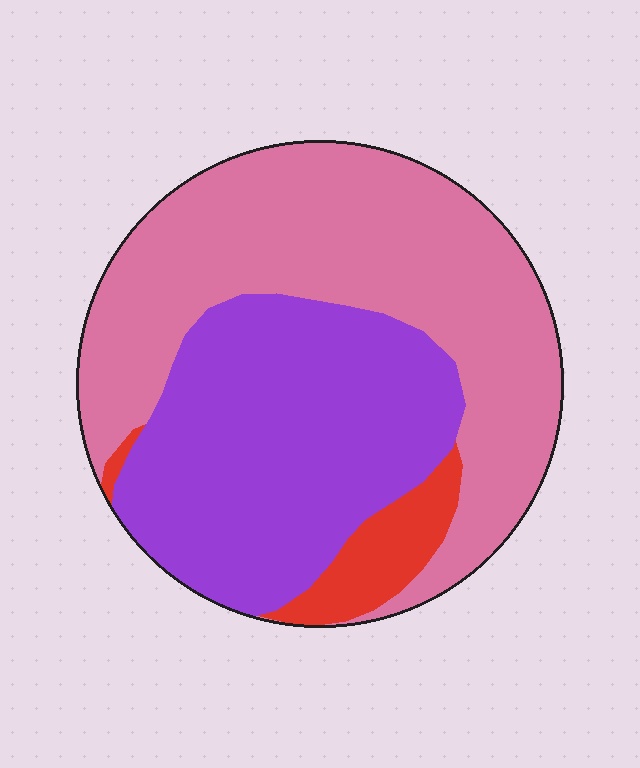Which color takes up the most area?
Pink, at roughly 50%.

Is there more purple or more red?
Purple.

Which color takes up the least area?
Red, at roughly 10%.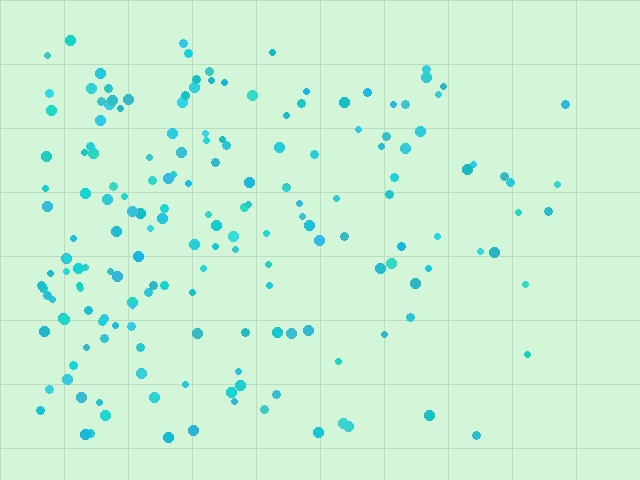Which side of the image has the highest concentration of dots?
The left.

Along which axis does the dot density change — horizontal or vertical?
Horizontal.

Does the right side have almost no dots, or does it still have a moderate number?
Still a moderate number, just noticeably fewer than the left.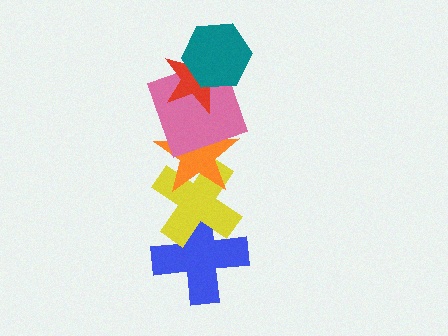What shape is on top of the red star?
The teal hexagon is on top of the red star.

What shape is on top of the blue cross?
The yellow cross is on top of the blue cross.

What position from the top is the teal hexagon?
The teal hexagon is 1st from the top.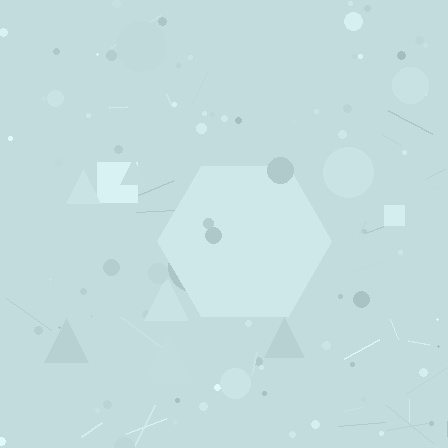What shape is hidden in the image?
A hexagon is hidden in the image.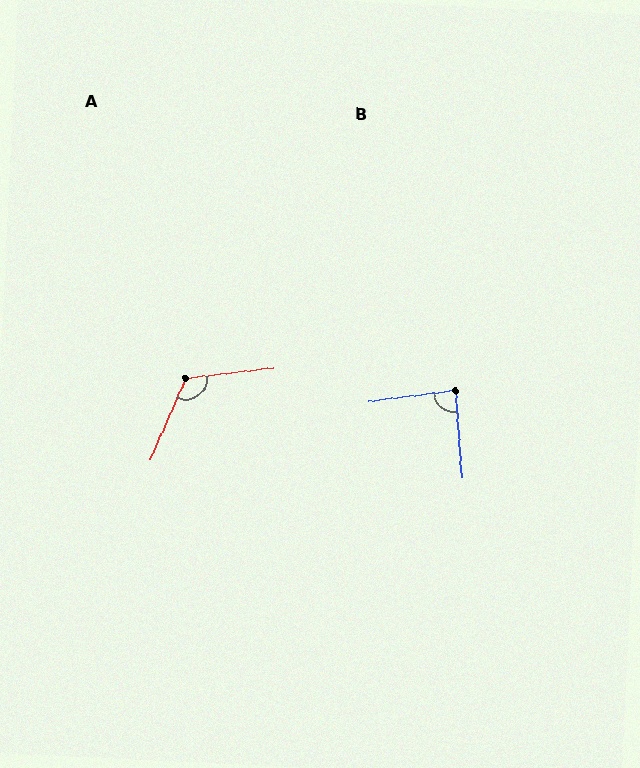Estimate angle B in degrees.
Approximately 87 degrees.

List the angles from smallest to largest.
B (87°), A (120°).